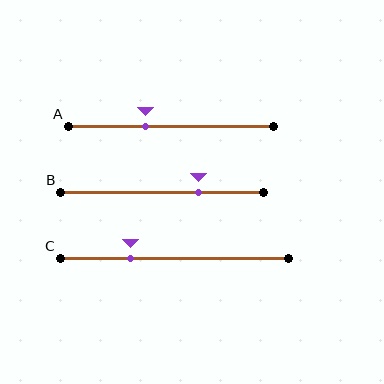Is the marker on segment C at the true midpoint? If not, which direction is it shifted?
No, the marker on segment C is shifted to the left by about 19% of the segment length.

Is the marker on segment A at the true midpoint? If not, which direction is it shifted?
No, the marker on segment A is shifted to the left by about 12% of the segment length.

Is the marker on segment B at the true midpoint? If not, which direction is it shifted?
No, the marker on segment B is shifted to the right by about 18% of the segment length.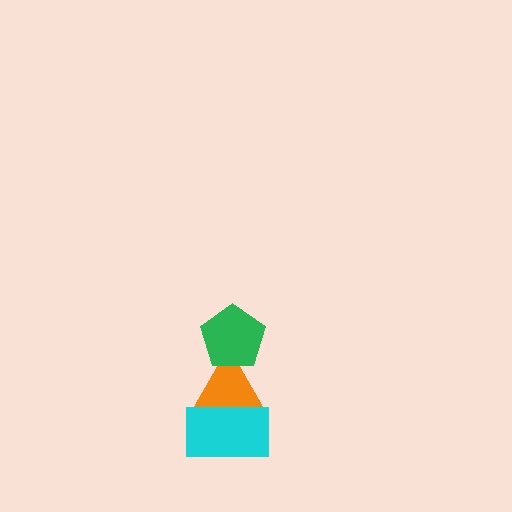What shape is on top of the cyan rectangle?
The orange triangle is on top of the cyan rectangle.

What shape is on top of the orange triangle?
The green pentagon is on top of the orange triangle.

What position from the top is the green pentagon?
The green pentagon is 1st from the top.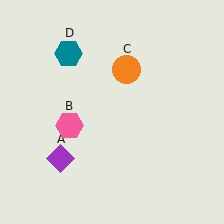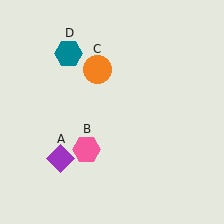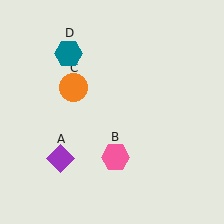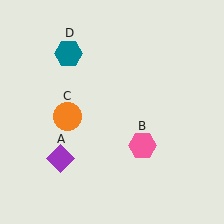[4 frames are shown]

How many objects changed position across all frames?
2 objects changed position: pink hexagon (object B), orange circle (object C).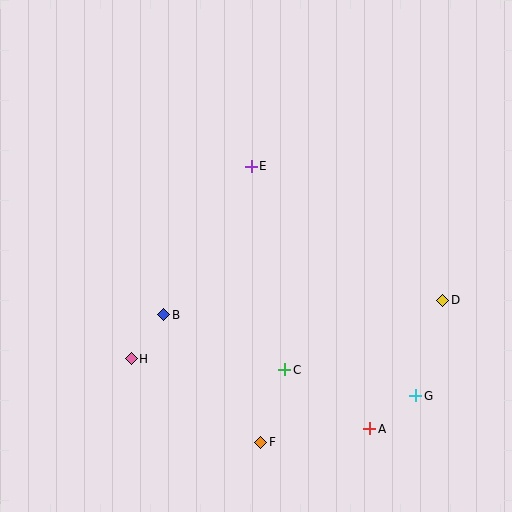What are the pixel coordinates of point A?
Point A is at (370, 429).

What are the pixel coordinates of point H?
Point H is at (131, 359).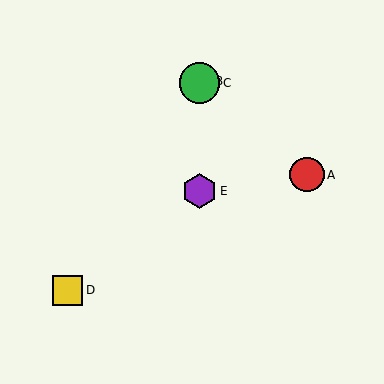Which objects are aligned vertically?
Objects B, C, E are aligned vertically.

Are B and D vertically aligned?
No, B is at x≈199 and D is at x≈68.